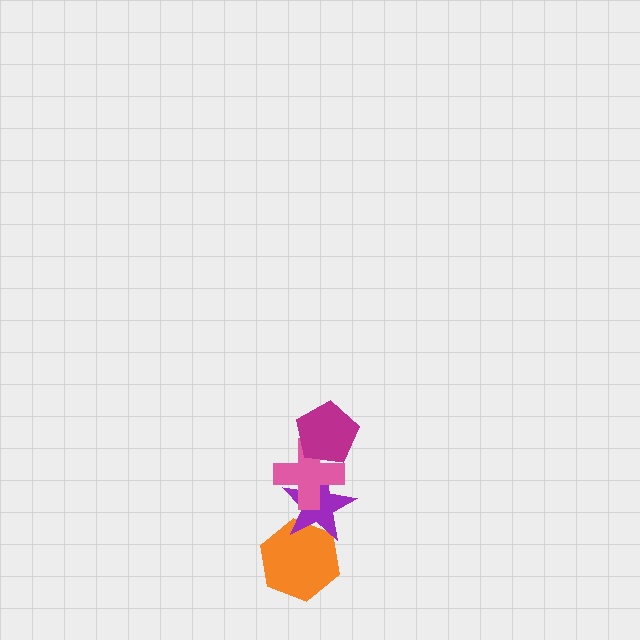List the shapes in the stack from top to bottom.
From top to bottom: the magenta pentagon, the pink cross, the purple star, the orange hexagon.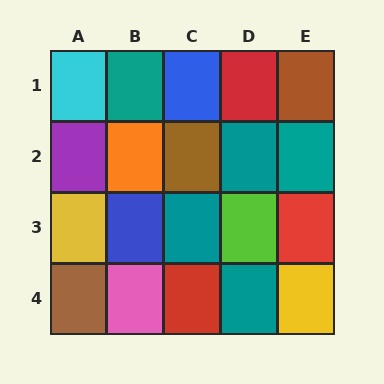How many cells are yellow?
2 cells are yellow.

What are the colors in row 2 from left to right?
Purple, orange, brown, teal, teal.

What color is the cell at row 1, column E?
Brown.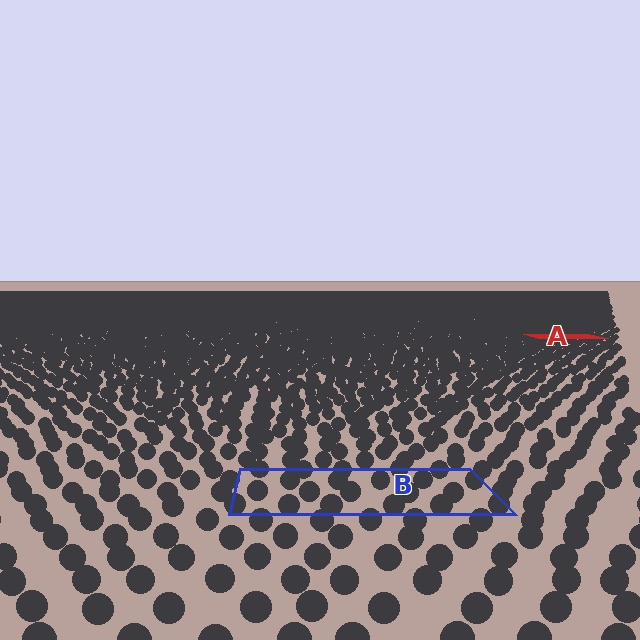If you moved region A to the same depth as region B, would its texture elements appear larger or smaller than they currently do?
They would appear larger. At a closer depth, the same texture elements are projected at a bigger on-screen size.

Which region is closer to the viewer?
Region B is closer. The texture elements there are larger and more spread out.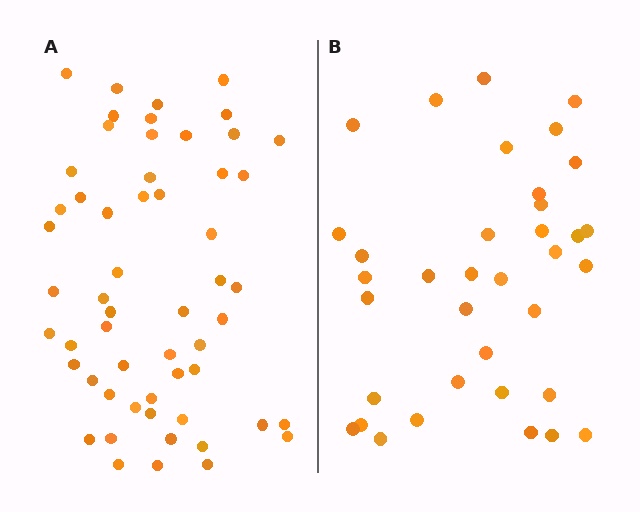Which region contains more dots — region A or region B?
Region A (the left region) has more dots.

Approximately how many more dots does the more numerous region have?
Region A has approximately 20 more dots than region B.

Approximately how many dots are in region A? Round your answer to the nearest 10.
About 60 dots. (The exact count is 56, which rounds to 60.)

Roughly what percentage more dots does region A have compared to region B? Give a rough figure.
About 55% more.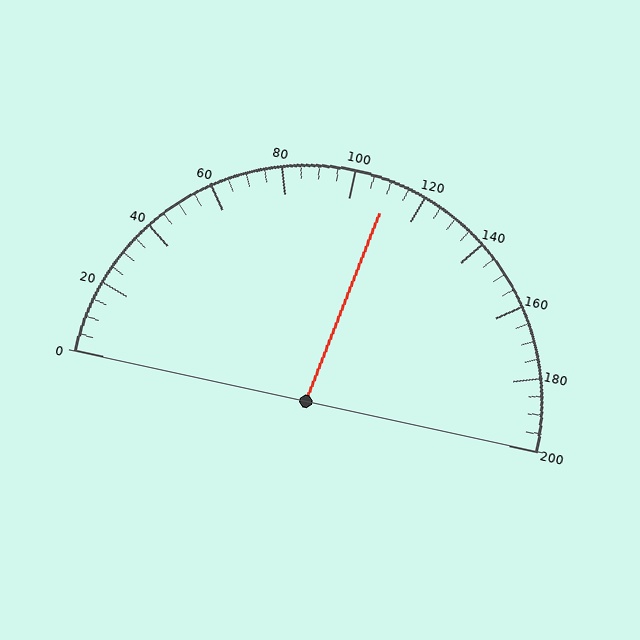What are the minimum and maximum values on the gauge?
The gauge ranges from 0 to 200.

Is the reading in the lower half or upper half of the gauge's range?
The reading is in the upper half of the range (0 to 200).